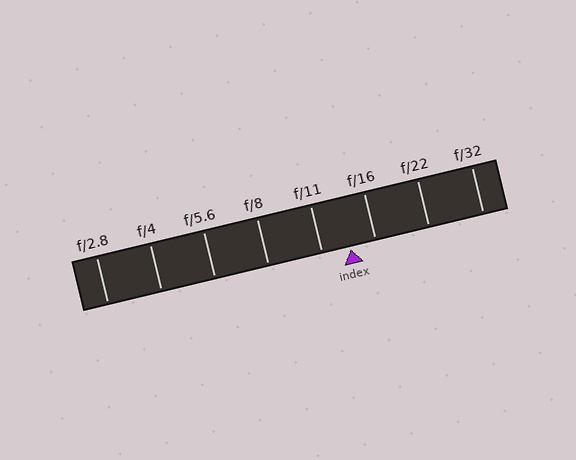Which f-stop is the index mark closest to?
The index mark is closest to f/16.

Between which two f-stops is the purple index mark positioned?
The index mark is between f/11 and f/16.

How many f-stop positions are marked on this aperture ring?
There are 8 f-stop positions marked.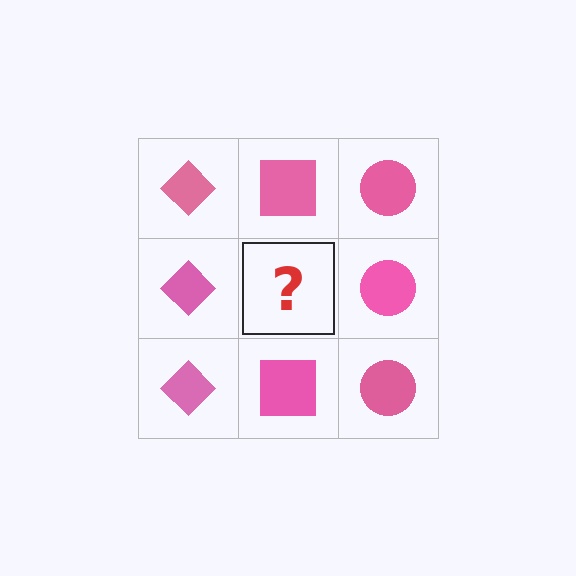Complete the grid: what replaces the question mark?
The question mark should be replaced with a pink square.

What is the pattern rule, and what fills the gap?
The rule is that each column has a consistent shape. The gap should be filled with a pink square.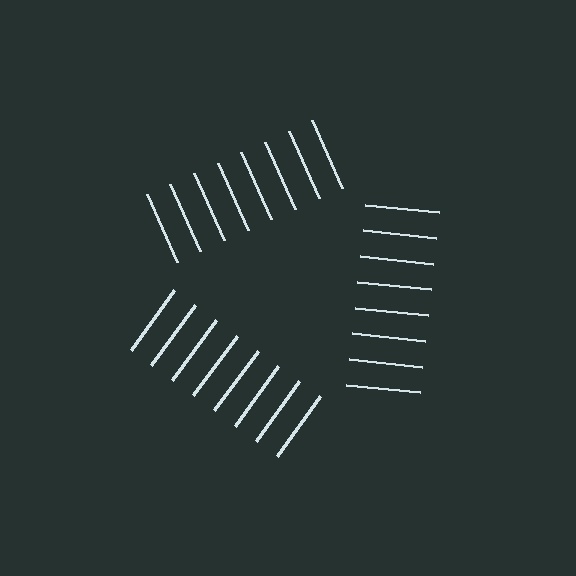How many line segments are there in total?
24 — 8 along each of the 3 edges.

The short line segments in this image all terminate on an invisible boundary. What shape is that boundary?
An illusory triangle — the line segments terminate on its edges but no continuous stroke is drawn.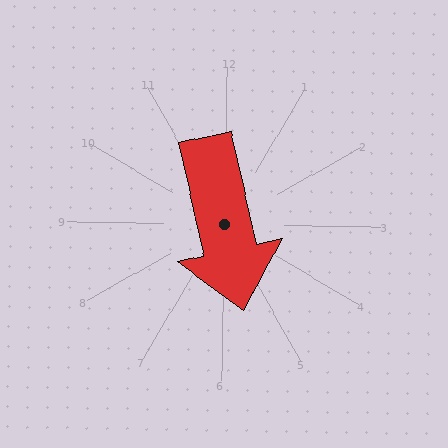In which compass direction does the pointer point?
South.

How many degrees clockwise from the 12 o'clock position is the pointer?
Approximately 167 degrees.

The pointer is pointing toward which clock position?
Roughly 6 o'clock.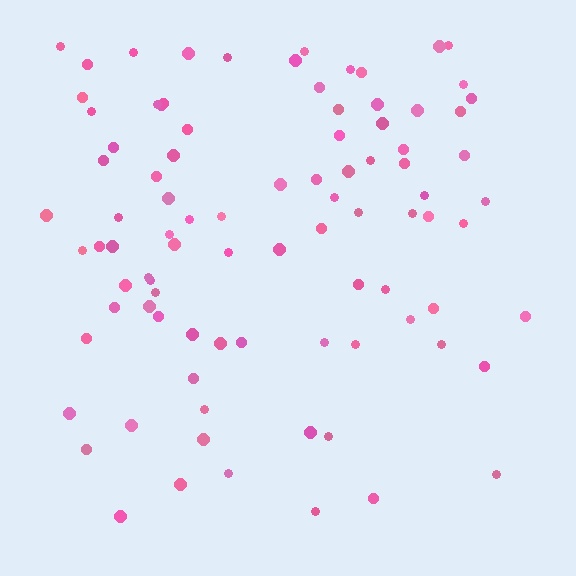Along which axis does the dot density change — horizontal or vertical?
Vertical.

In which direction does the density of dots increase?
From bottom to top, with the top side densest.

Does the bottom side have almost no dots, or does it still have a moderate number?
Still a moderate number, just noticeably fewer than the top.